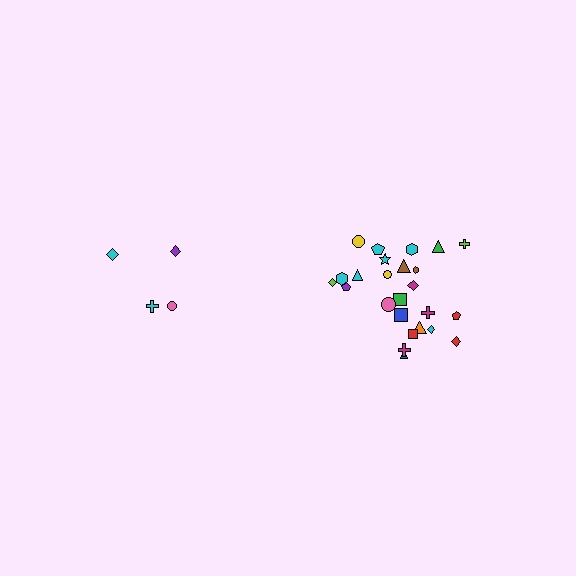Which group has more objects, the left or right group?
The right group.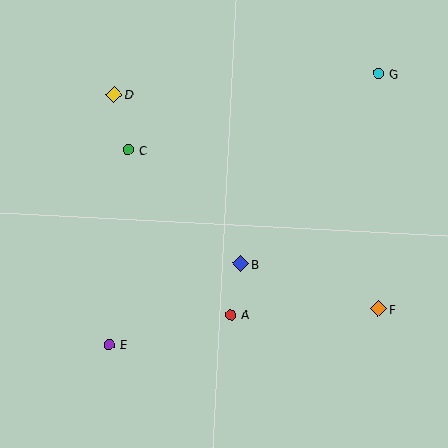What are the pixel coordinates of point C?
Point C is at (129, 150).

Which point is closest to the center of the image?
Point B at (241, 264) is closest to the center.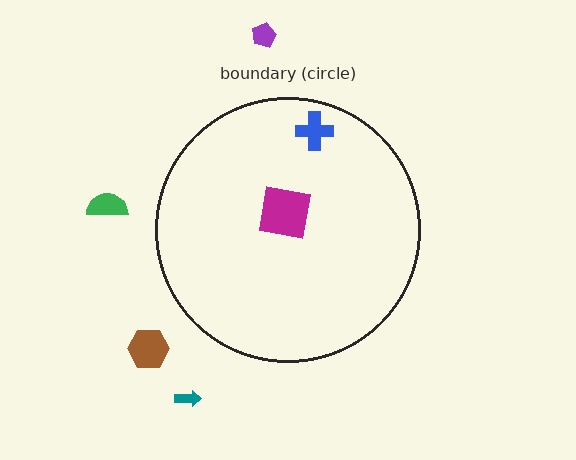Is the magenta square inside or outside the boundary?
Inside.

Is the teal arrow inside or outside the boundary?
Outside.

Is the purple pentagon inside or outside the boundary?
Outside.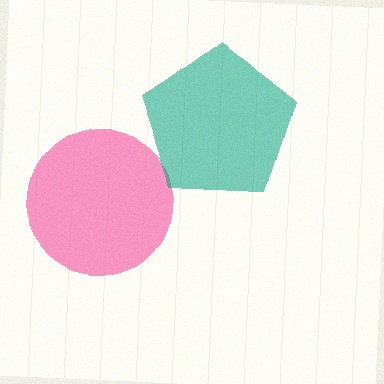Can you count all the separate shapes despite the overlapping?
Yes, there are 2 separate shapes.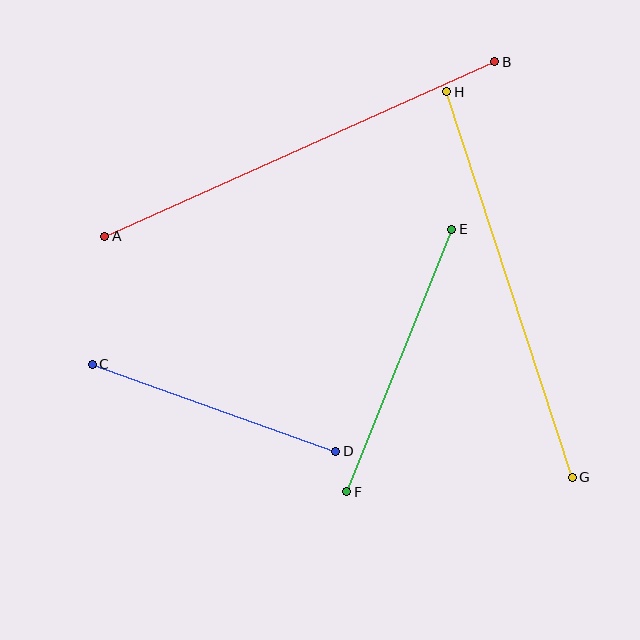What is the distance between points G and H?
The distance is approximately 406 pixels.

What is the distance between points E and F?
The distance is approximately 283 pixels.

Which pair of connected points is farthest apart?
Points A and B are farthest apart.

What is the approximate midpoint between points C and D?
The midpoint is at approximately (214, 408) pixels.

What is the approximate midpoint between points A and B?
The midpoint is at approximately (300, 149) pixels.